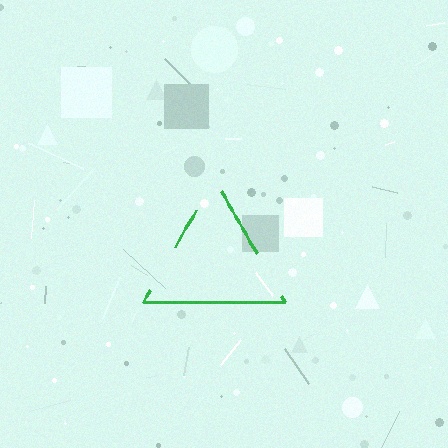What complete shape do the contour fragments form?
The contour fragments form a triangle.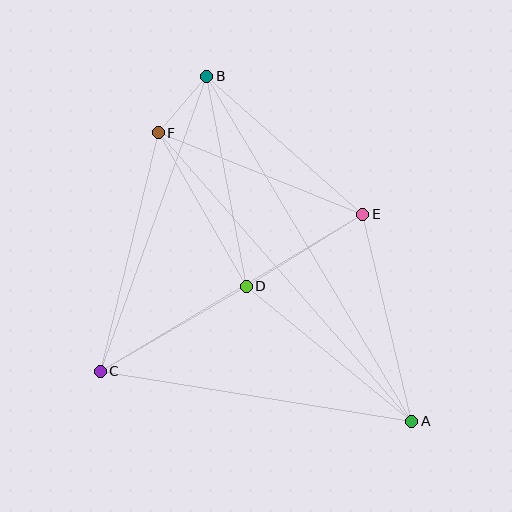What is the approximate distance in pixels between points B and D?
The distance between B and D is approximately 214 pixels.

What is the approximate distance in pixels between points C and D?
The distance between C and D is approximately 169 pixels.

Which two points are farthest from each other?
Points A and B are farthest from each other.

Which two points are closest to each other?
Points B and F are closest to each other.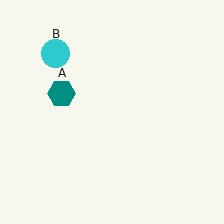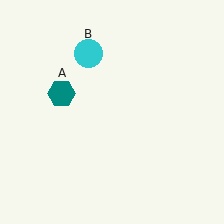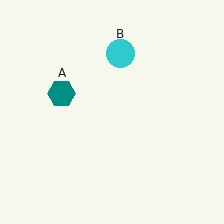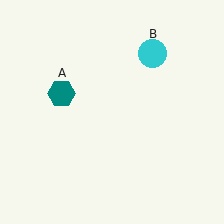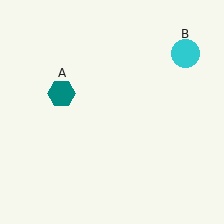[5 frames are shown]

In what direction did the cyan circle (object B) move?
The cyan circle (object B) moved right.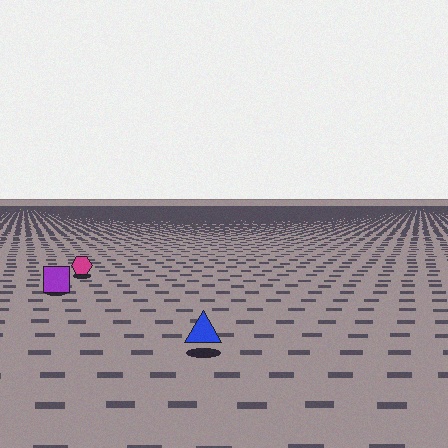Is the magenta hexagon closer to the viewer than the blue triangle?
No. The blue triangle is closer — you can tell from the texture gradient: the ground texture is coarser near it.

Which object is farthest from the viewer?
The magenta hexagon is farthest from the viewer. It appears smaller and the ground texture around it is denser.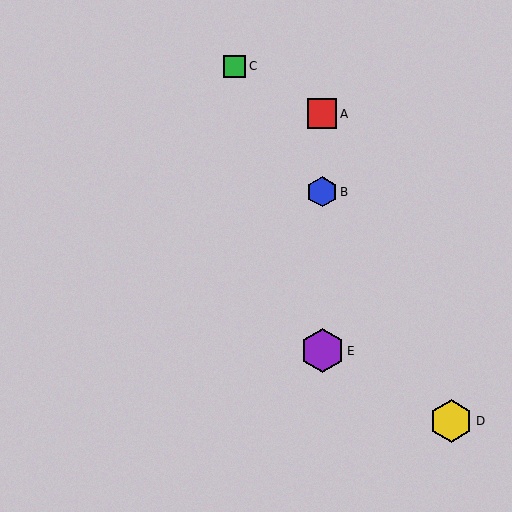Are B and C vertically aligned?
No, B is at x≈322 and C is at x≈235.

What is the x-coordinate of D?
Object D is at x≈451.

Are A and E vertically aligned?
Yes, both are at x≈322.